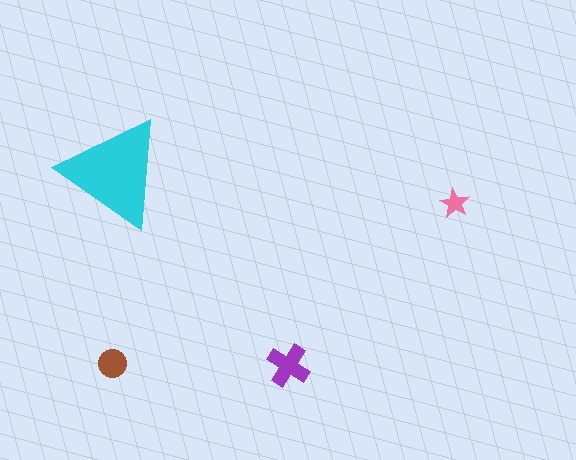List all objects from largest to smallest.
The cyan triangle, the purple cross, the brown circle, the pink star.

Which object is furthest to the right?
The pink star is rightmost.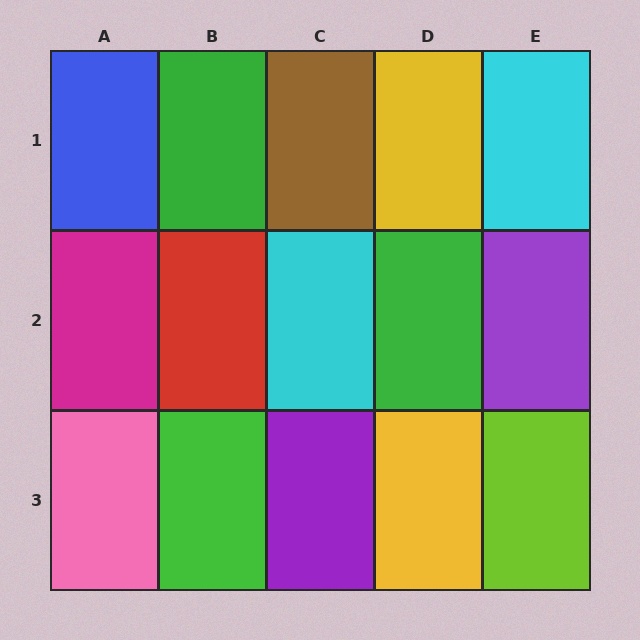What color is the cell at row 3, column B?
Green.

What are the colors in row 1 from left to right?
Blue, green, brown, yellow, cyan.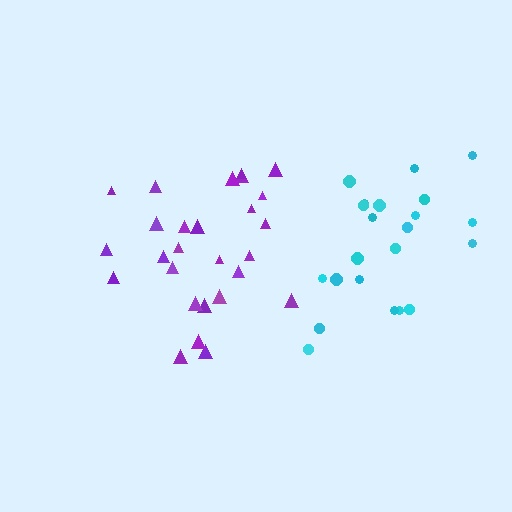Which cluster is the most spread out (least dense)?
Purple.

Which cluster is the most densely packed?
Cyan.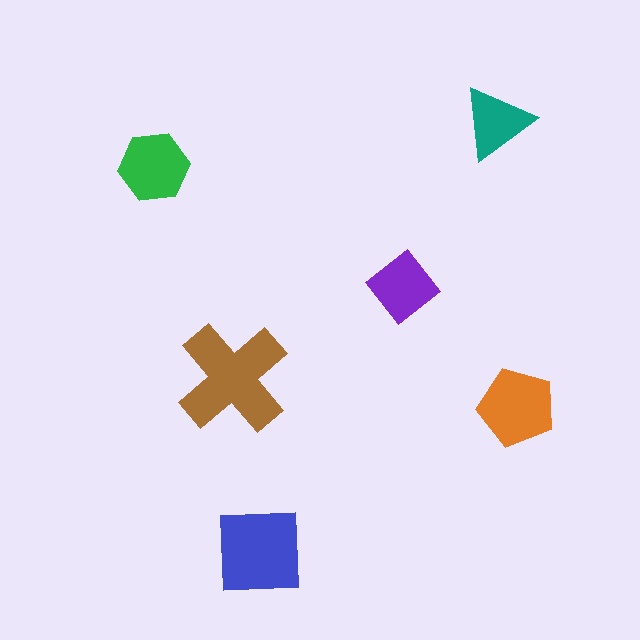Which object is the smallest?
The teal triangle.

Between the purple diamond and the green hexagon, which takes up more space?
The green hexagon.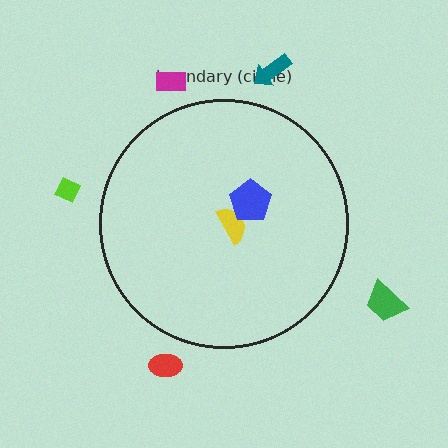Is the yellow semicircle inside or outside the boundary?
Inside.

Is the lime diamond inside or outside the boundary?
Outside.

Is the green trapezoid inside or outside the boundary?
Outside.